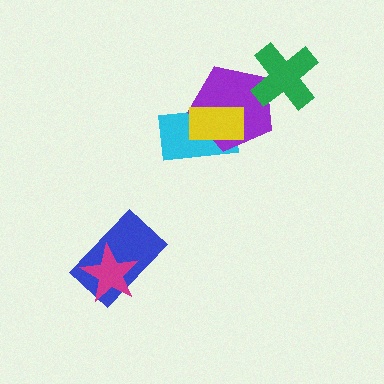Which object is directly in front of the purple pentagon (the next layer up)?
The yellow rectangle is directly in front of the purple pentagon.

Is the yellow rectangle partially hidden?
No, no other shape covers it.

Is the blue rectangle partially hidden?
Yes, it is partially covered by another shape.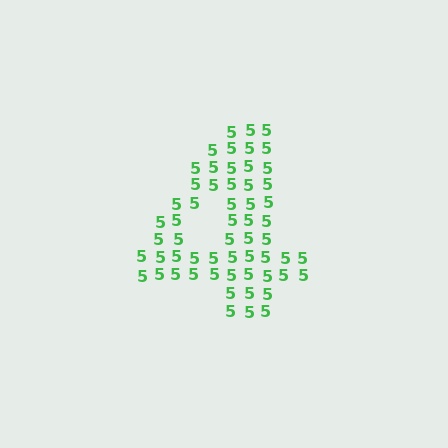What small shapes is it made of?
It is made of small digit 5's.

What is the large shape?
The large shape is the digit 4.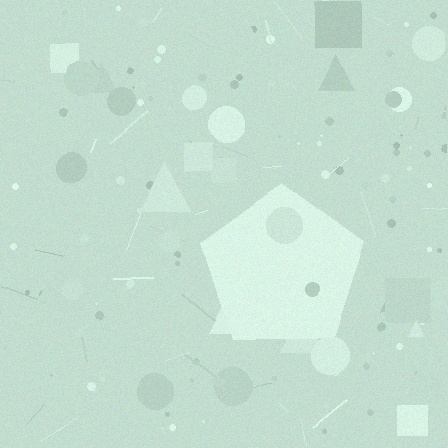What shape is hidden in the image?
A pentagon is hidden in the image.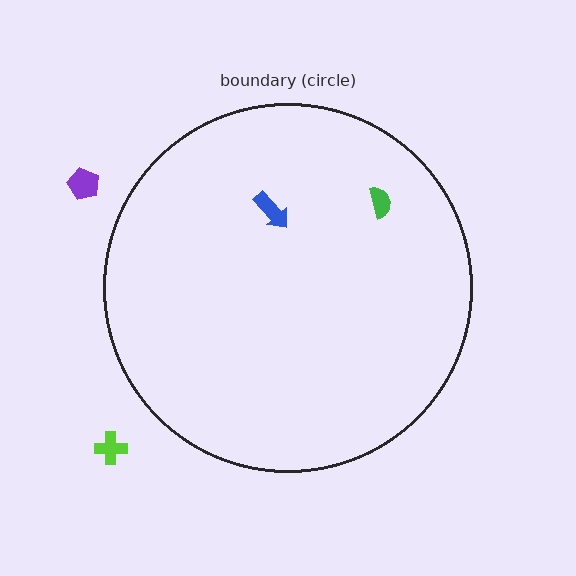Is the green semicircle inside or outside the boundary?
Inside.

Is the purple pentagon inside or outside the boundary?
Outside.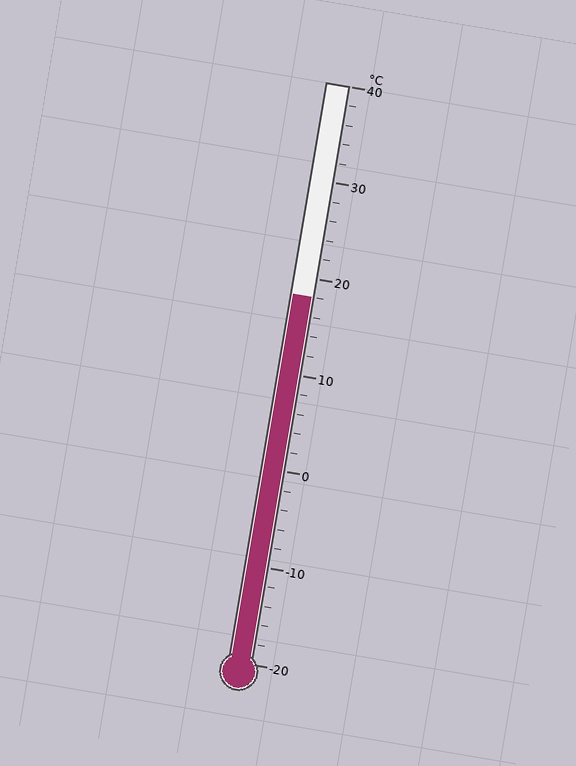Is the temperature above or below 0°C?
The temperature is above 0°C.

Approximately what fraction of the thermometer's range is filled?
The thermometer is filled to approximately 65% of its range.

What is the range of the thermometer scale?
The thermometer scale ranges from -20°C to 40°C.